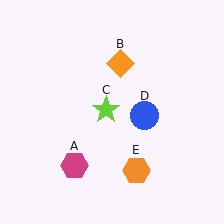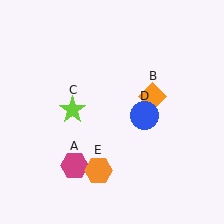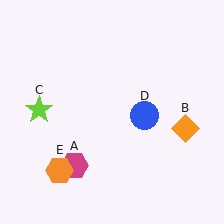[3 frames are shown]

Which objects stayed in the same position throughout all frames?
Magenta hexagon (object A) and blue circle (object D) remained stationary.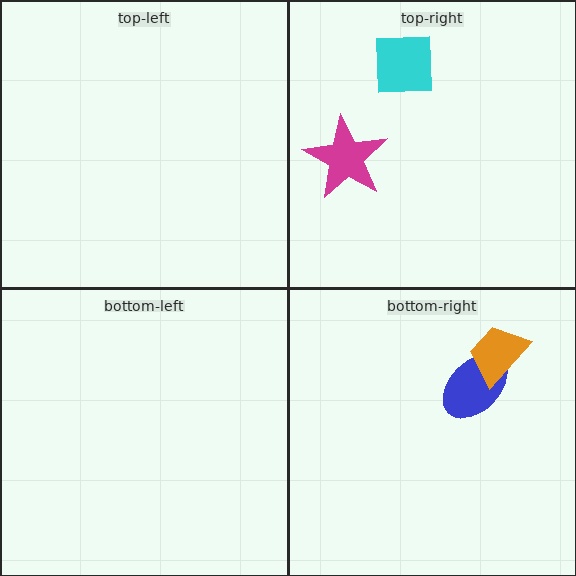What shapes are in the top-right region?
The cyan square, the magenta star.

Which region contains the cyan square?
The top-right region.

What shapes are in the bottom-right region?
The blue ellipse, the orange trapezoid.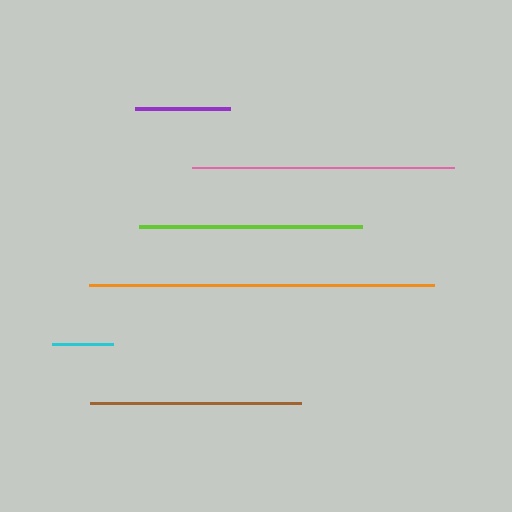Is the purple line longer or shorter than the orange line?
The orange line is longer than the purple line.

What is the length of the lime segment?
The lime segment is approximately 224 pixels long.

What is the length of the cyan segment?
The cyan segment is approximately 62 pixels long.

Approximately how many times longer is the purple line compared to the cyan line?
The purple line is approximately 1.5 times the length of the cyan line.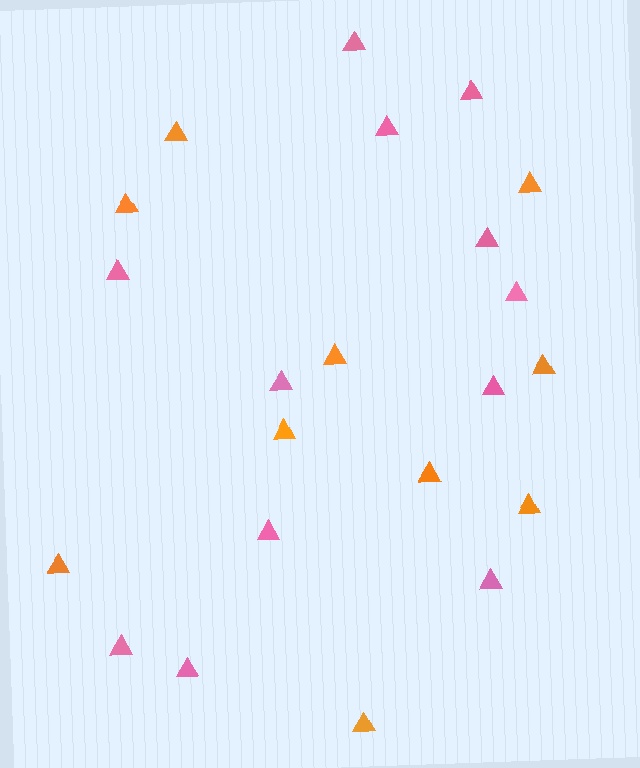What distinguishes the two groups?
There are 2 groups: one group of pink triangles (12) and one group of orange triangles (10).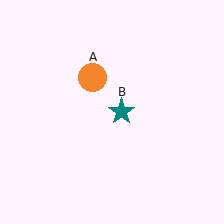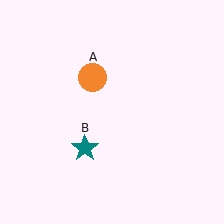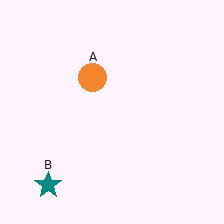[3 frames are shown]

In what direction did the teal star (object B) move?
The teal star (object B) moved down and to the left.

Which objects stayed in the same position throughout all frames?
Orange circle (object A) remained stationary.